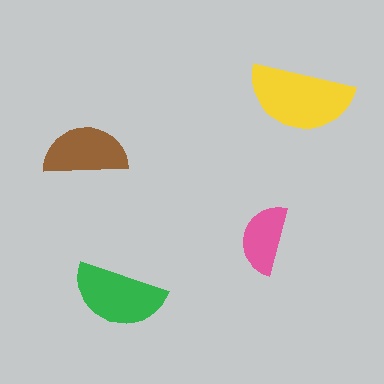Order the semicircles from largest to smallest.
the yellow one, the green one, the brown one, the pink one.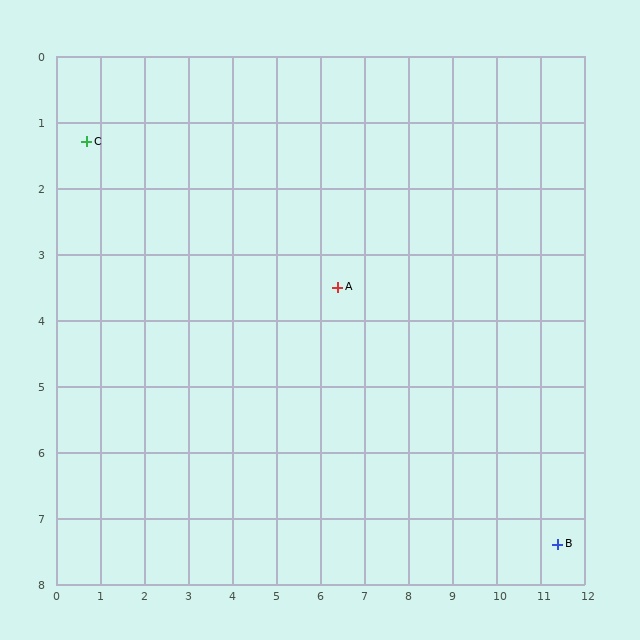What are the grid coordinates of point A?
Point A is at approximately (6.4, 3.5).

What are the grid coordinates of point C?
Point C is at approximately (0.7, 1.3).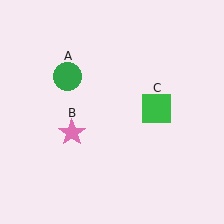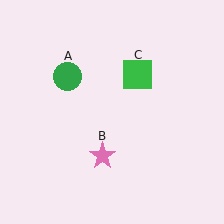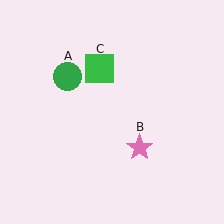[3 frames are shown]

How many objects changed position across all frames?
2 objects changed position: pink star (object B), green square (object C).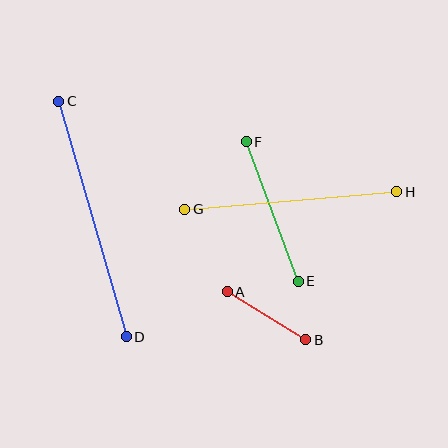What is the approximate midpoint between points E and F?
The midpoint is at approximately (272, 211) pixels.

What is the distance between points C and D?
The distance is approximately 245 pixels.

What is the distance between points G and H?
The distance is approximately 213 pixels.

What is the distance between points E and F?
The distance is approximately 149 pixels.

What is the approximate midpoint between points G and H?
The midpoint is at approximately (291, 200) pixels.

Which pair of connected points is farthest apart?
Points C and D are farthest apart.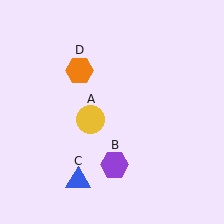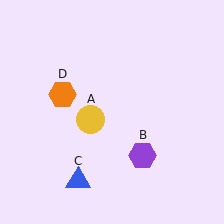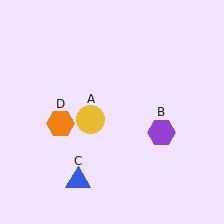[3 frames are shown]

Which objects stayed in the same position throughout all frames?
Yellow circle (object A) and blue triangle (object C) remained stationary.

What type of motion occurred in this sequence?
The purple hexagon (object B), orange hexagon (object D) rotated counterclockwise around the center of the scene.